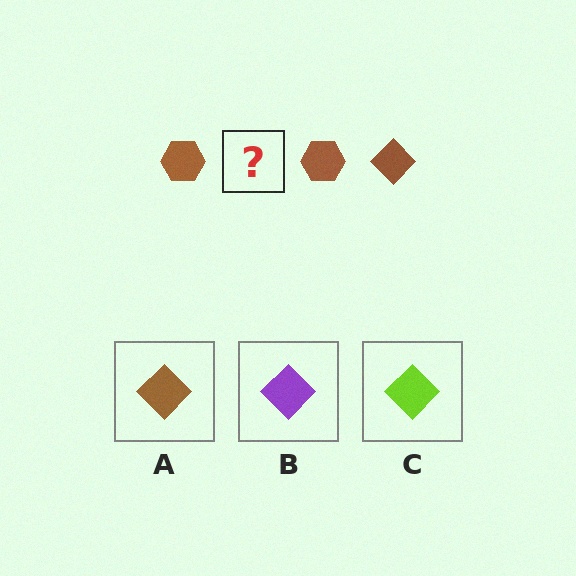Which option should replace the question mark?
Option A.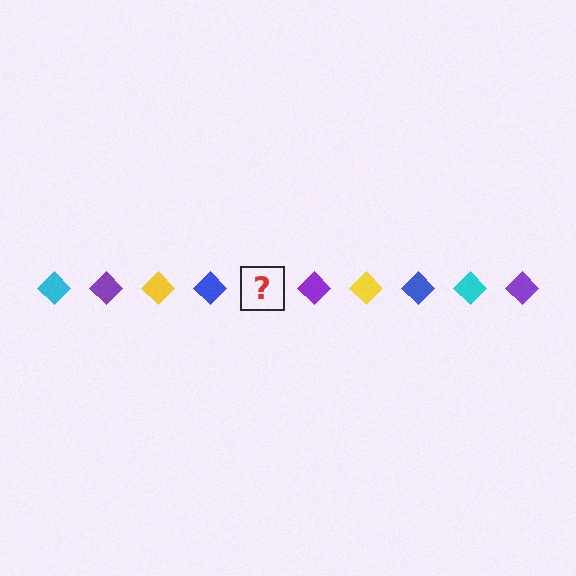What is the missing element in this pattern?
The missing element is a cyan diamond.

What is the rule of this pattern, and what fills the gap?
The rule is that the pattern cycles through cyan, purple, yellow, blue diamonds. The gap should be filled with a cyan diamond.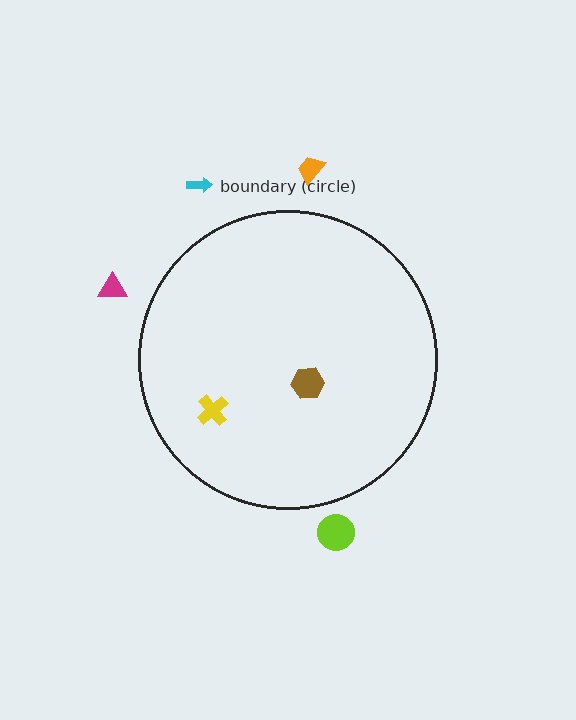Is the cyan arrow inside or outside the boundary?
Outside.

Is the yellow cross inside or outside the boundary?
Inside.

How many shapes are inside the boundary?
2 inside, 4 outside.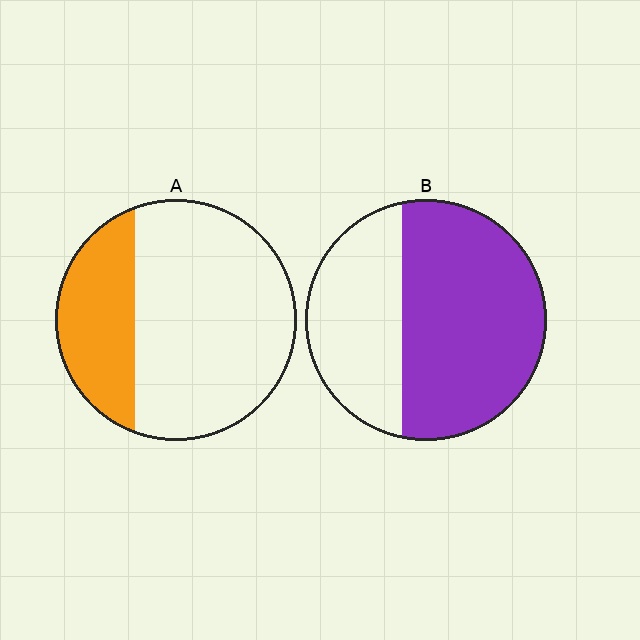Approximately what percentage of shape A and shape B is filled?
A is approximately 30% and B is approximately 65%.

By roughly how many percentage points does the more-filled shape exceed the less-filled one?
By roughly 35 percentage points (B over A).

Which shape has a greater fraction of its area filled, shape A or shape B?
Shape B.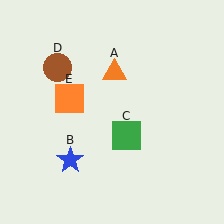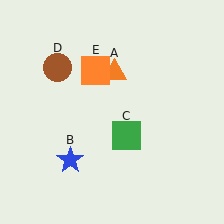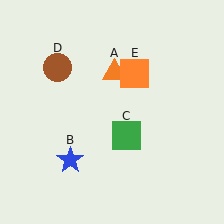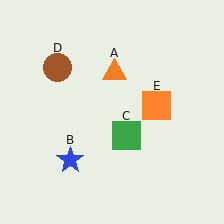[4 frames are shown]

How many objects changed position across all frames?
1 object changed position: orange square (object E).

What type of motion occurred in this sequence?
The orange square (object E) rotated clockwise around the center of the scene.